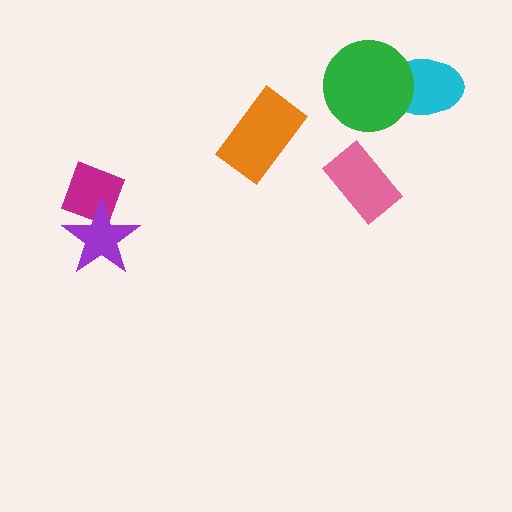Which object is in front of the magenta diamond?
The purple star is in front of the magenta diamond.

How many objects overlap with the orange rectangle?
0 objects overlap with the orange rectangle.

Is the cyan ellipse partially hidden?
Yes, it is partially covered by another shape.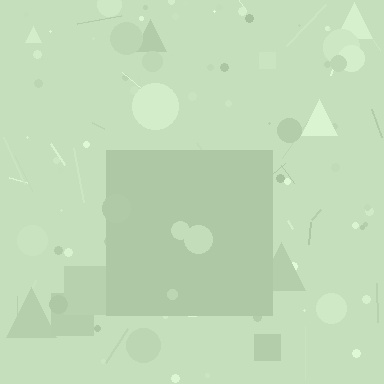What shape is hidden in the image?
A square is hidden in the image.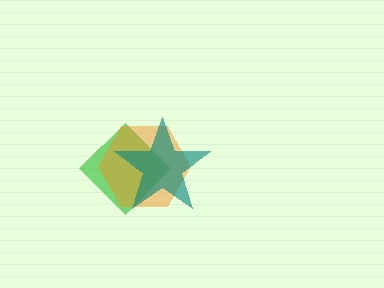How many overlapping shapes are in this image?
There are 3 overlapping shapes in the image.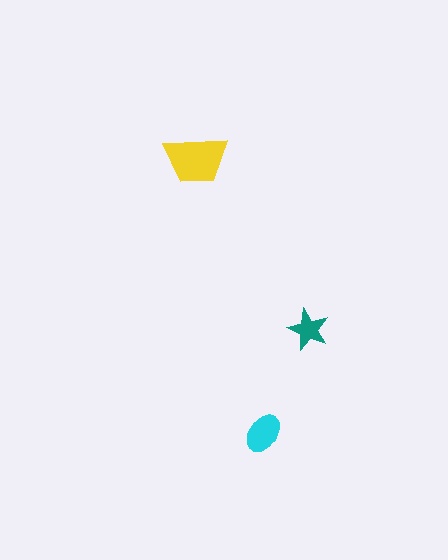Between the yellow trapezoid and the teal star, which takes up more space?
The yellow trapezoid.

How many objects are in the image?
There are 3 objects in the image.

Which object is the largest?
The yellow trapezoid.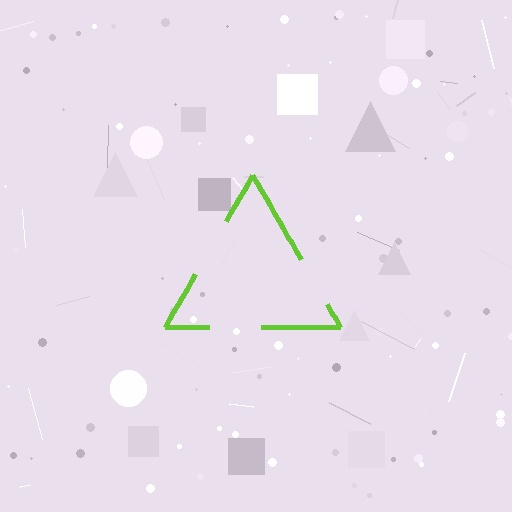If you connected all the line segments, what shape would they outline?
They would outline a triangle.